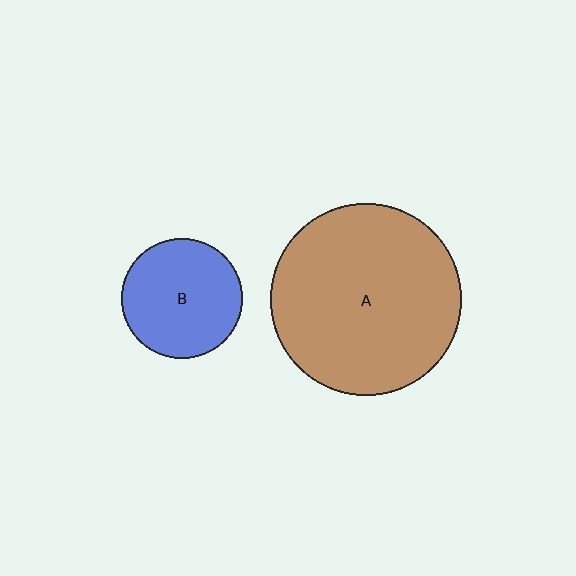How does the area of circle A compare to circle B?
Approximately 2.5 times.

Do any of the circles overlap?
No, none of the circles overlap.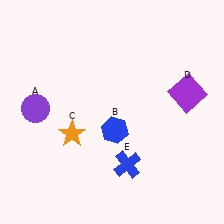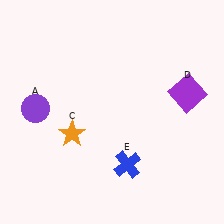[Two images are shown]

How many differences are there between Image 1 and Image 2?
There is 1 difference between the two images.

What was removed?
The blue hexagon (B) was removed in Image 2.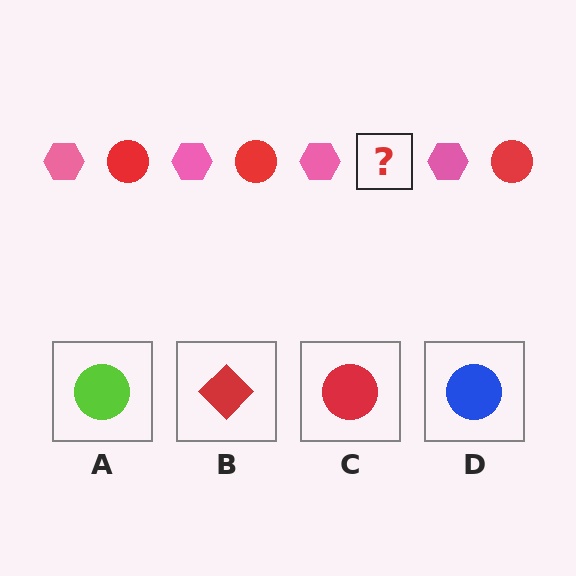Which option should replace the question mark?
Option C.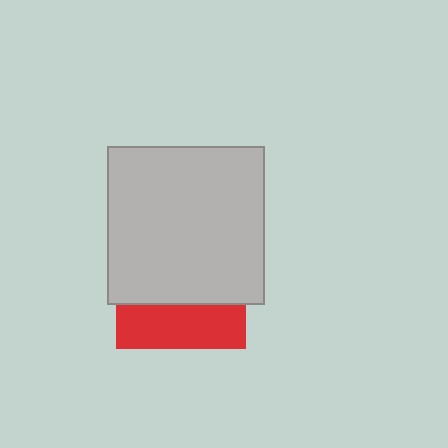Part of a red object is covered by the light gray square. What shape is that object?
It is a square.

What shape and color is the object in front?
The object in front is a light gray square.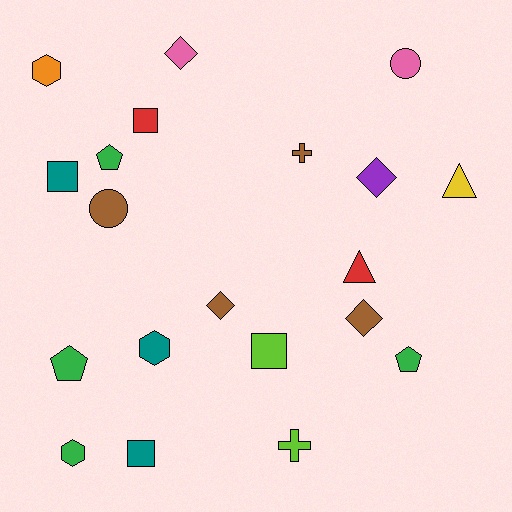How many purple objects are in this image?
There is 1 purple object.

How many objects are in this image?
There are 20 objects.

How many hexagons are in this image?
There are 3 hexagons.